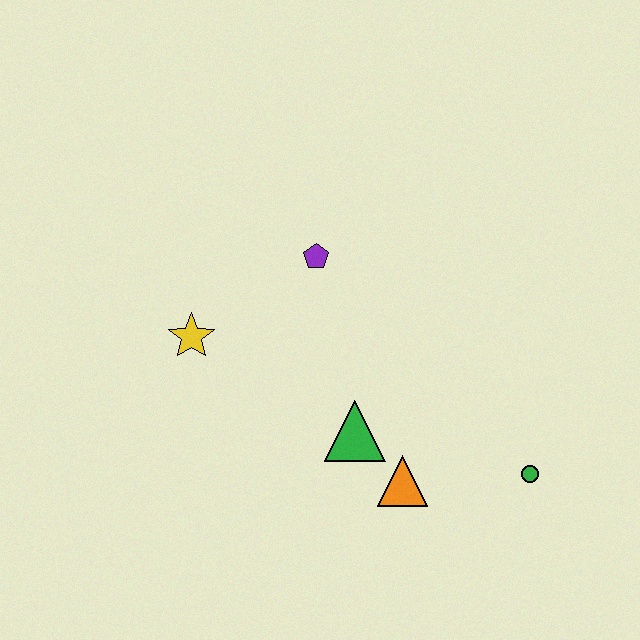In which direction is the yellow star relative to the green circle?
The yellow star is to the left of the green circle.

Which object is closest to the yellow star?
The purple pentagon is closest to the yellow star.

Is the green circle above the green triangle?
No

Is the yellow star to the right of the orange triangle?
No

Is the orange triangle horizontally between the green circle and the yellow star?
Yes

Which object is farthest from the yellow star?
The green circle is farthest from the yellow star.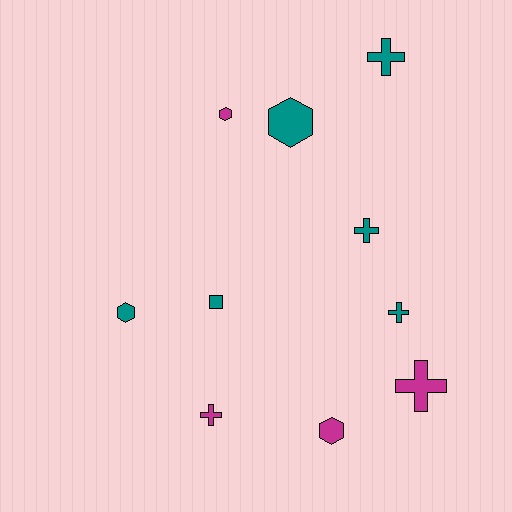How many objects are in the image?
There are 10 objects.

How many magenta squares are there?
There are no magenta squares.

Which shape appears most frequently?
Cross, with 5 objects.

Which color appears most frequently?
Teal, with 6 objects.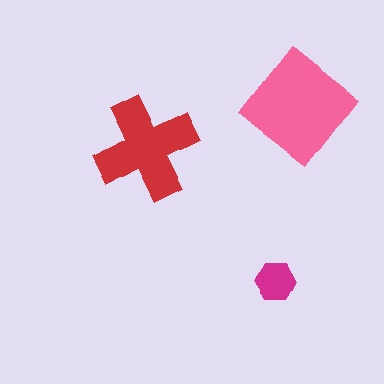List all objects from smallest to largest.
The magenta hexagon, the red cross, the pink diamond.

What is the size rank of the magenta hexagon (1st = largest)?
3rd.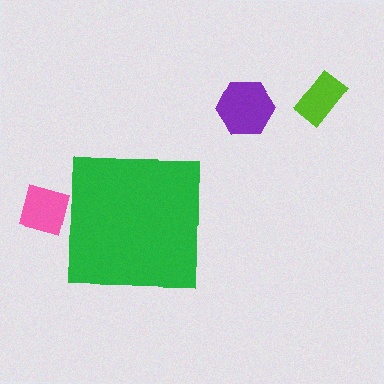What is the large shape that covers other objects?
A green square.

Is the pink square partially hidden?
Yes, the pink square is partially hidden behind the green square.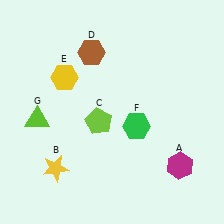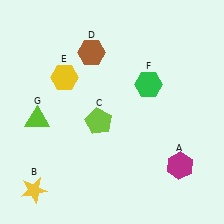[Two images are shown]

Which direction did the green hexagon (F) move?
The green hexagon (F) moved up.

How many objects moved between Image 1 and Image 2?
2 objects moved between the two images.